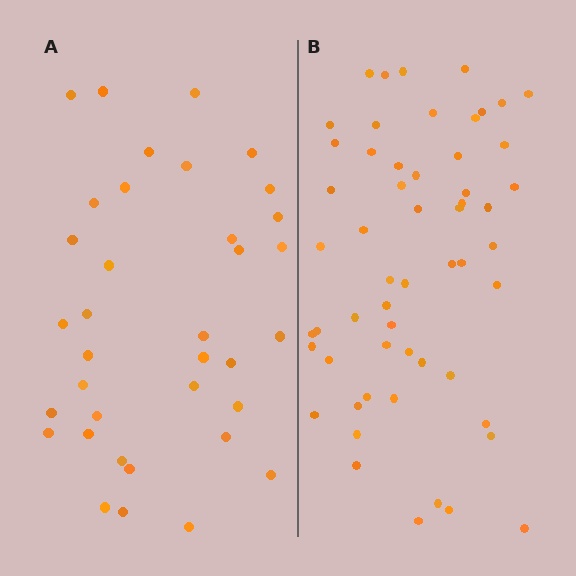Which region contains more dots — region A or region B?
Region B (the right region) has more dots.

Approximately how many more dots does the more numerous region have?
Region B has approximately 20 more dots than region A.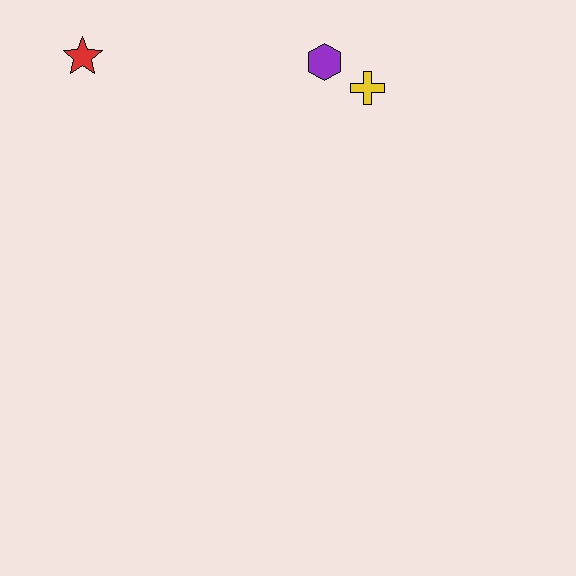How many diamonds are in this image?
There are no diamonds.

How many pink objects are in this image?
There are no pink objects.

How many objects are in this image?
There are 3 objects.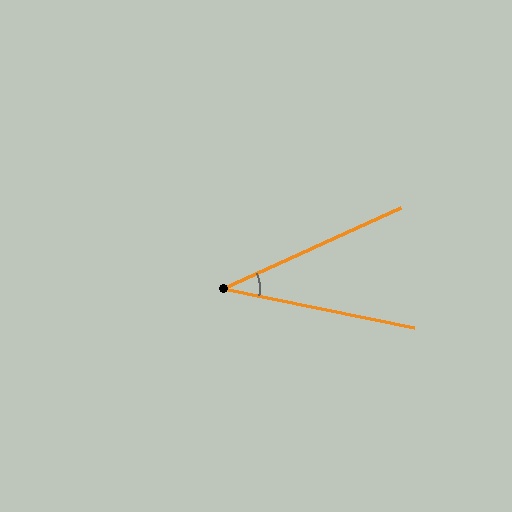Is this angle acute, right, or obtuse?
It is acute.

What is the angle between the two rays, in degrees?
Approximately 36 degrees.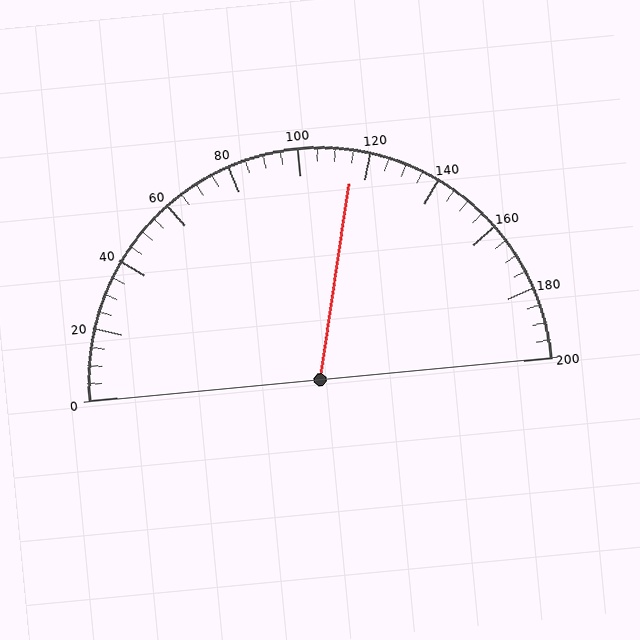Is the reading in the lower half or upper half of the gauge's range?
The reading is in the upper half of the range (0 to 200).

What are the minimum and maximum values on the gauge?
The gauge ranges from 0 to 200.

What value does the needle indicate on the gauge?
The needle indicates approximately 115.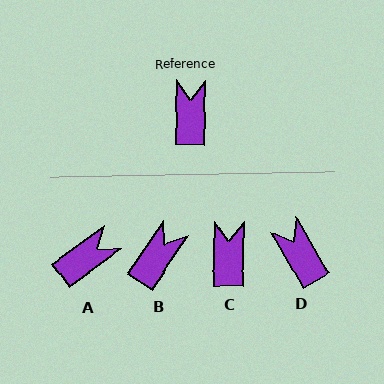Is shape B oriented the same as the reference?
No, it is off by about 33 degrees.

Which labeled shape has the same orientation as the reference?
C.